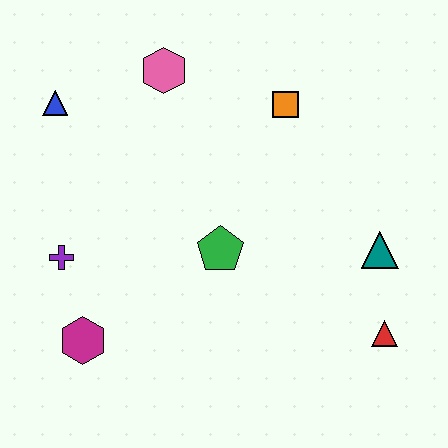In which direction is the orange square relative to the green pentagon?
The orange square is above the green pentagon.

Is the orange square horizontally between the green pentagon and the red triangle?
Yes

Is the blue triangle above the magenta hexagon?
Yes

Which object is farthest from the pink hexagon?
The red triangle is farthest from the pink hexagon.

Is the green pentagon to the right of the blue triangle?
Yes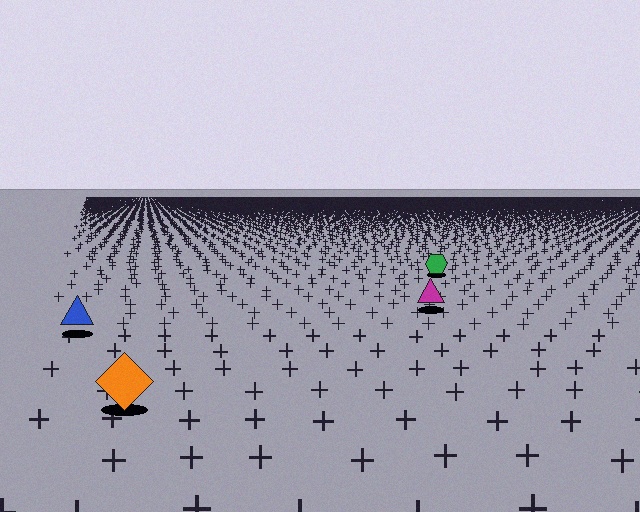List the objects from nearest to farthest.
From nearest to farthest: the orange diamond, the blue triangle, the magenta triangle, the green hexagon.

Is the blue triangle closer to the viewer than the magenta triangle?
Yes. The blue triangle is closer — you can tell from the texture gradient: the ground texture is coarser near it.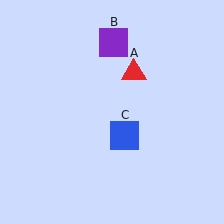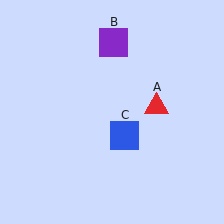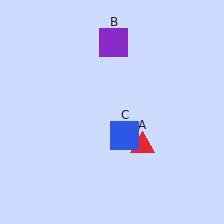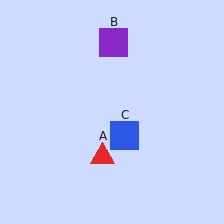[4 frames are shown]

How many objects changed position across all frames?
1 object changed position: red triangle (object A).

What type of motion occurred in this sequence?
The red triangle (object A) rotated clockwise around the center of the scene.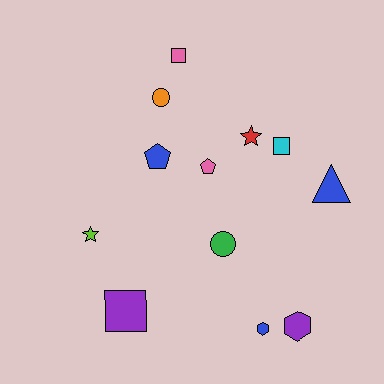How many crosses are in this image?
There are no crosses.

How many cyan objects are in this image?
There is 1 cyan object.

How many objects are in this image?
There are 12 objects.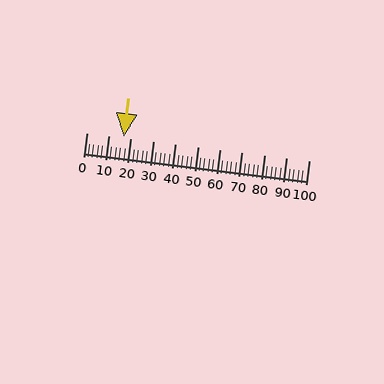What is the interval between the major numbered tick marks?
The major tick marks are spaced 10 units apart.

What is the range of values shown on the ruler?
The ruler shows values from 0 to 100.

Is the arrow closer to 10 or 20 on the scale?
The arrow is closer to 20.